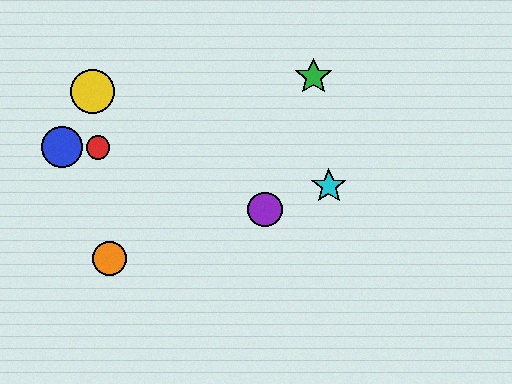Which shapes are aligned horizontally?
The red circle, the blue circle are aligned horizontally.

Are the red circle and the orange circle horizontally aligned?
No, the red circle is at y≈147 and the orange circle is at y≈258.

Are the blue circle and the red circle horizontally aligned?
Yes, both are at y≈147.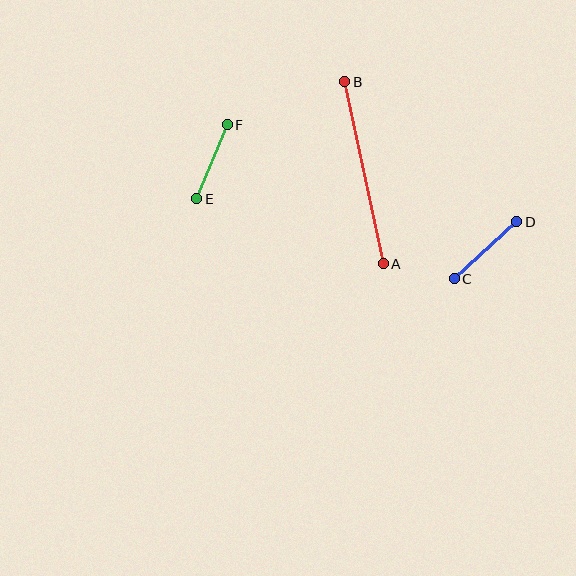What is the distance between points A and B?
The distance is approximately 186 pixels.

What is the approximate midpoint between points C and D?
The midpoint is at approximately (485, 250) pixels.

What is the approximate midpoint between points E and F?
The midpoint is at approximately (212, 162) pixels.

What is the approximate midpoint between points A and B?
The midpoint is at approximately (364, 173) pixels.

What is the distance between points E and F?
The distance is approximately 80 pixels.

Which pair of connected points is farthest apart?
Points A and B are farthest apart.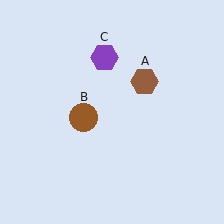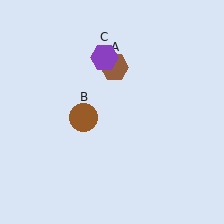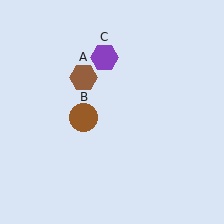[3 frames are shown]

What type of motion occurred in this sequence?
The brown hexagon (object A) rotated counterclockwise around the center of the scene.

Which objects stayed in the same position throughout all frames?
Brown circle (object B) and purple hexagon (object C) remained stationary.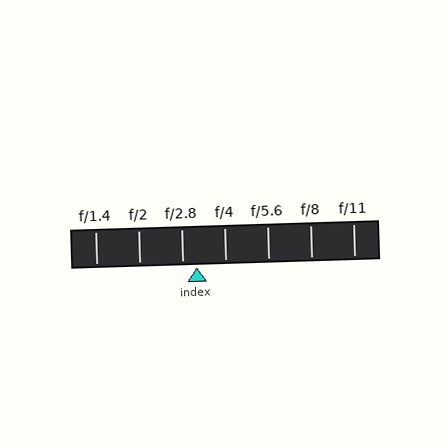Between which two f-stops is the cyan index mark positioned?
The index mark is between f/2.8 and f/4.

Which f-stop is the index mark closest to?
The index mark is closest to f/2.8.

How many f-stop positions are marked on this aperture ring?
There are 7 f-stop positions marked.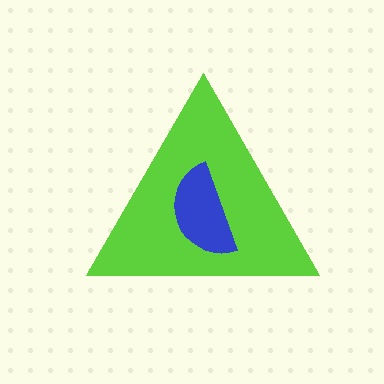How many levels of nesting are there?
2.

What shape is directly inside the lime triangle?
The blue semicircle.